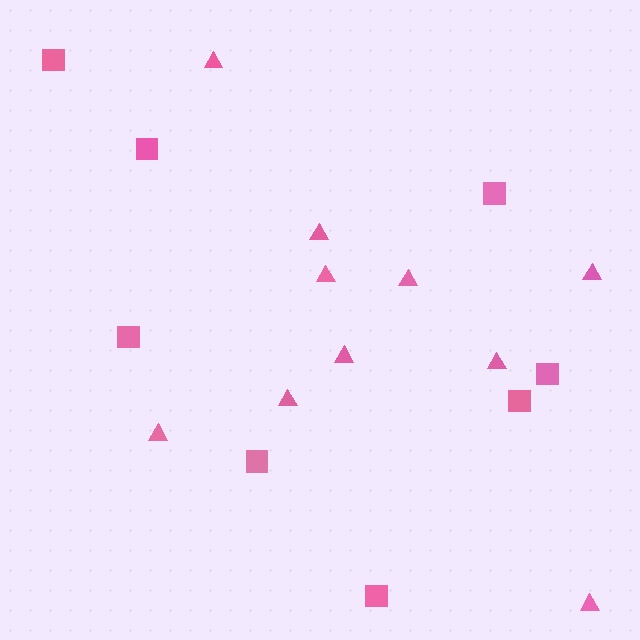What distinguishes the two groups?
There are 2 groups: one group of squares (8) and one group of triangles (10).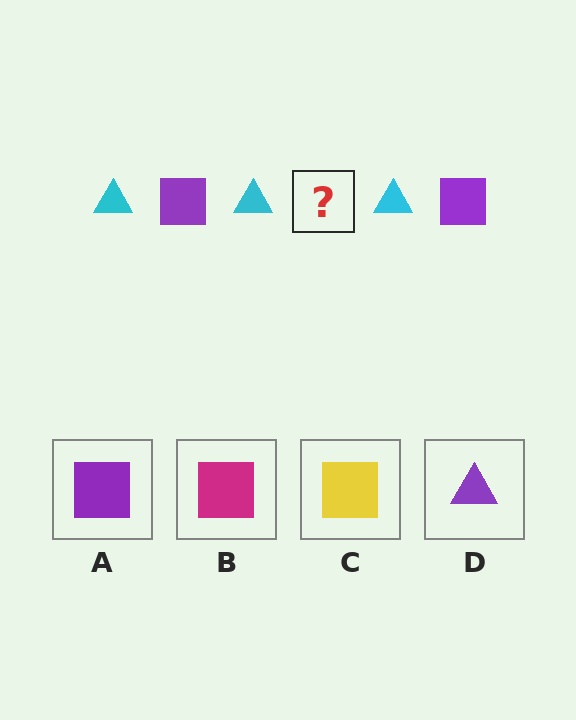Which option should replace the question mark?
Option A.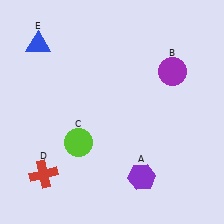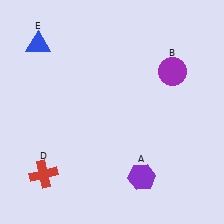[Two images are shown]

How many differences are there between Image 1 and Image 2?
There is 1 difference between the two images.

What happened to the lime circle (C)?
The lime circle (C) was removed in Image 2. It was in the bottom-left area of Image 1.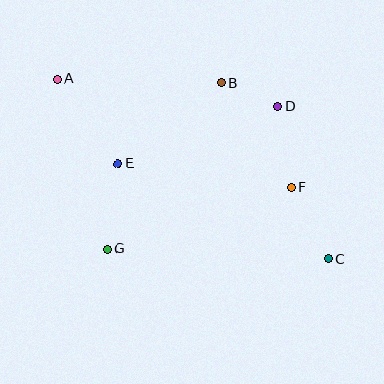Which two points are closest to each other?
Points B and D are closest to each other.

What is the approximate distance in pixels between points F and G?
The distance between F and G is approximately 194 pixels.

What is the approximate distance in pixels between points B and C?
The distance between B and C is approximately 206 pixels.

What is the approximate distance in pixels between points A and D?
The distance between A and D is approximately 222 pixels.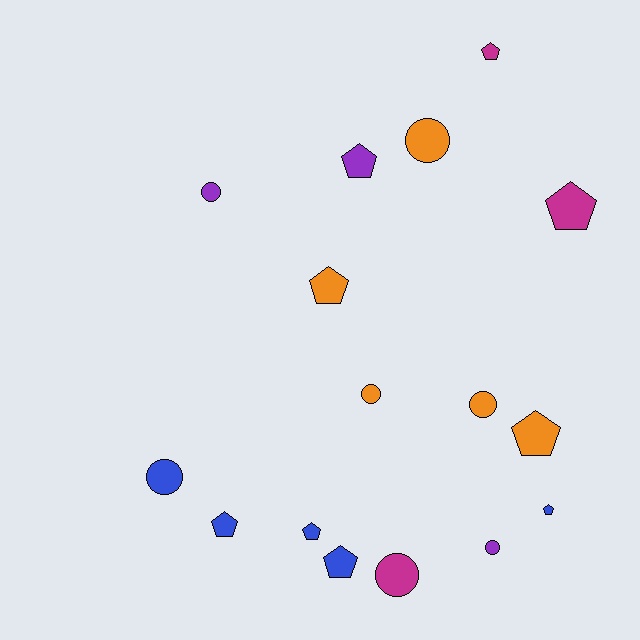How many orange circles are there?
There are 3 orange circles.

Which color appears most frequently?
Orange, with 5 objects.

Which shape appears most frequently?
Pentagon, with 9 objects.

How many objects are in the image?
There are 16 objects.